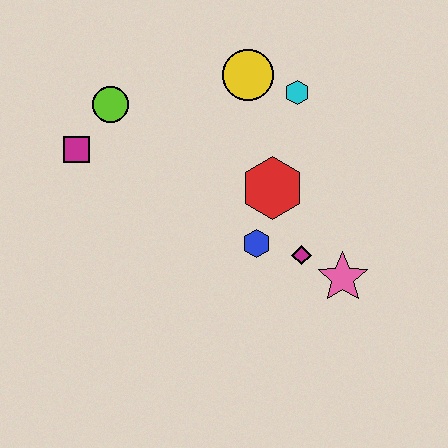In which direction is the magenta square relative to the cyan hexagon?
The magenta square is to the left of the cyan hexagon.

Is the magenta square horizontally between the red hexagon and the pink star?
No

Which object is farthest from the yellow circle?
The pink star is farthest from the yellow circle.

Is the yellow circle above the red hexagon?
Yes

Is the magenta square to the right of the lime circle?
No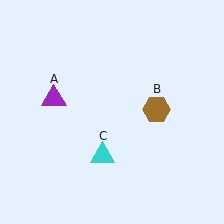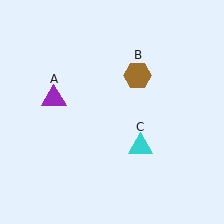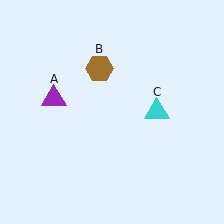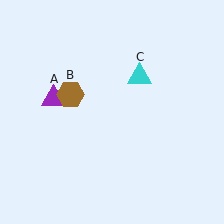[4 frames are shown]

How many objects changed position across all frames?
2 objects changed position: brown hexagon (object B), cyan triangle (object C).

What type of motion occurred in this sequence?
The brown hexagon (object B), cyan triangle (object C) rotated counterclockwise around the center of the scene.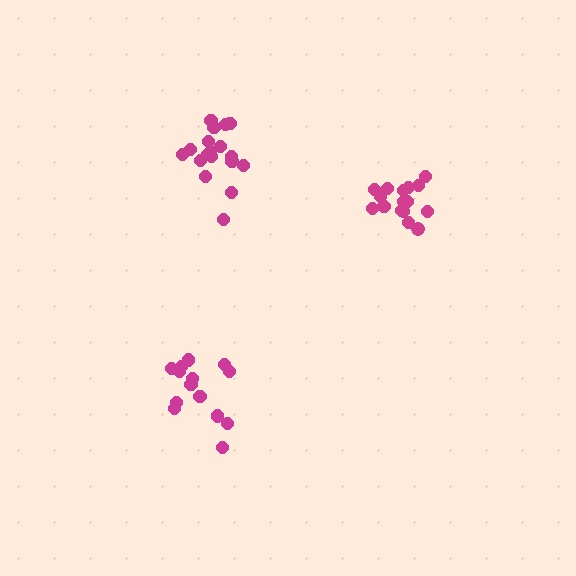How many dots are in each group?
Group 1: 16 dots, Group 2: 14 dots, Group 3: 18 dots (48 total).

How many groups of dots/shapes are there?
There are 3 groups.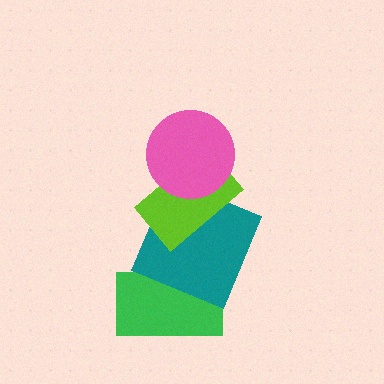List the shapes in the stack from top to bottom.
From top to bottom: the pink circle, the lime rectangle, the teal square, the green rectangle.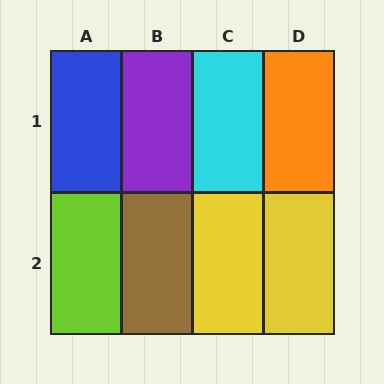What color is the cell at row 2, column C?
Yellow.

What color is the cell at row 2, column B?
Brown.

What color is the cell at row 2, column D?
Yellow.